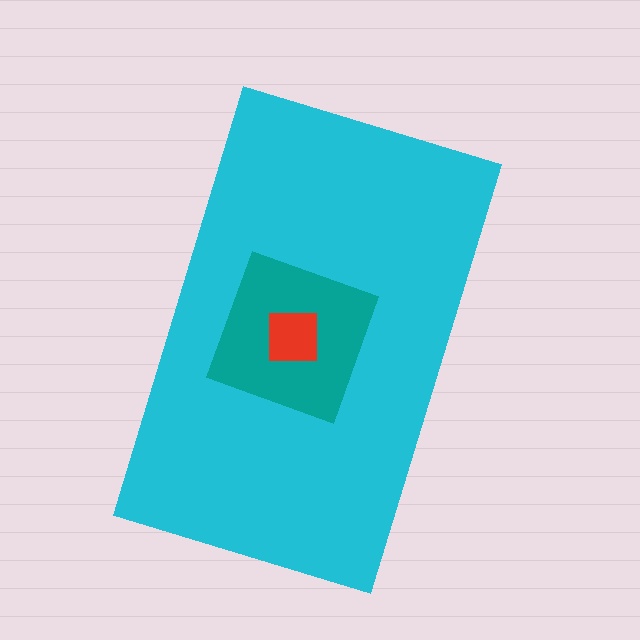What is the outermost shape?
The cyan rectangle.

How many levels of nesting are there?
3.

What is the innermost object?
The red square.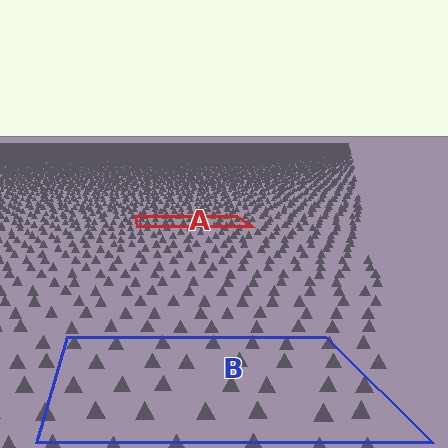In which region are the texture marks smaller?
The texture marks are smaller in region A, because it is farther away.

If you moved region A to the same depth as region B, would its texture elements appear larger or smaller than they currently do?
They would appear larger. At a closer depth, the same texture elements are projected at a bigger on-screen size.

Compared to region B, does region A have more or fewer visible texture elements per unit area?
Region A has more texture elements per unit area — they are packed more densely because it is farther away.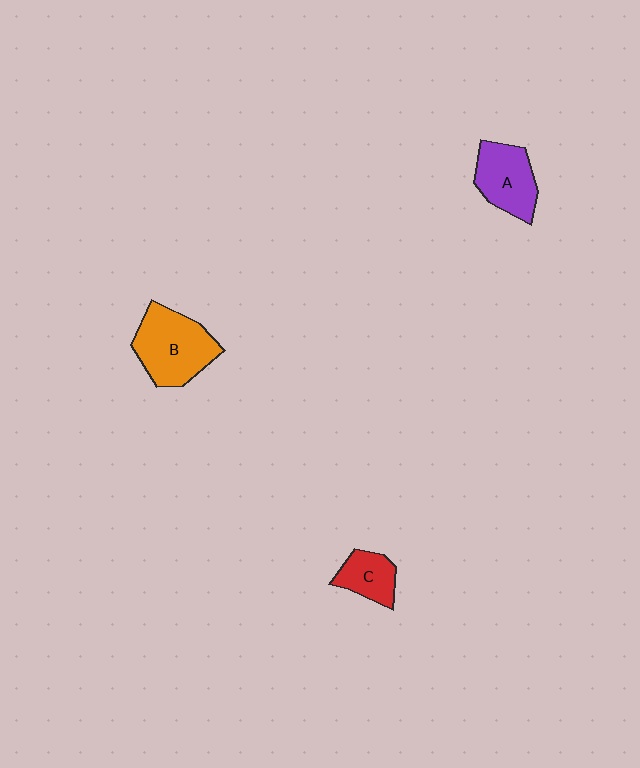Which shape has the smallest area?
Shape C (red).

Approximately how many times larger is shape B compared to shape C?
Approximately 2.0 times.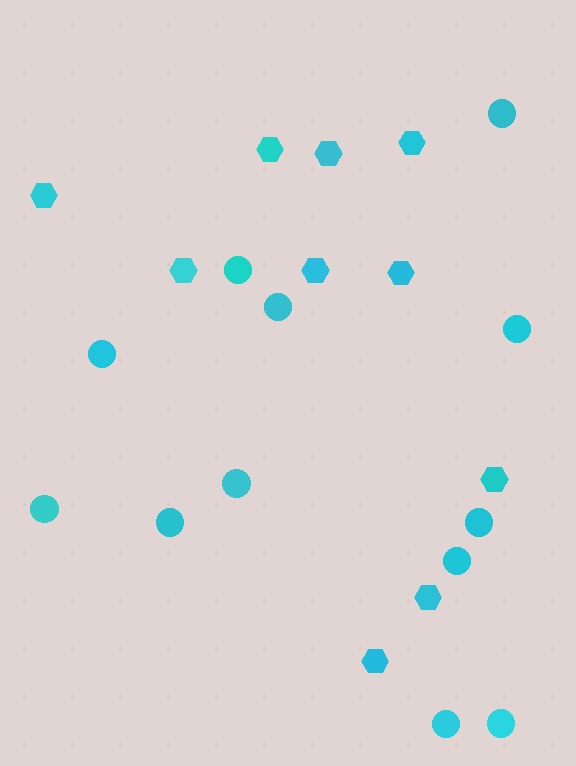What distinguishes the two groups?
There are 2 groups: one group of hexagons (10) and one group of circles (12).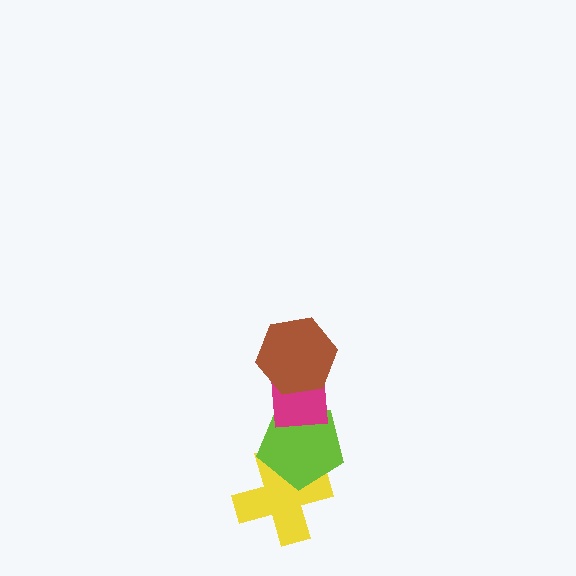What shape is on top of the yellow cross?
The lime pentagon is on top of the yellow cross.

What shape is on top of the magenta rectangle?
The brown hexagon is on top of the magenta rectangle.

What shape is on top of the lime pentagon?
The magenta rectangle is on top of the lime pentagon.